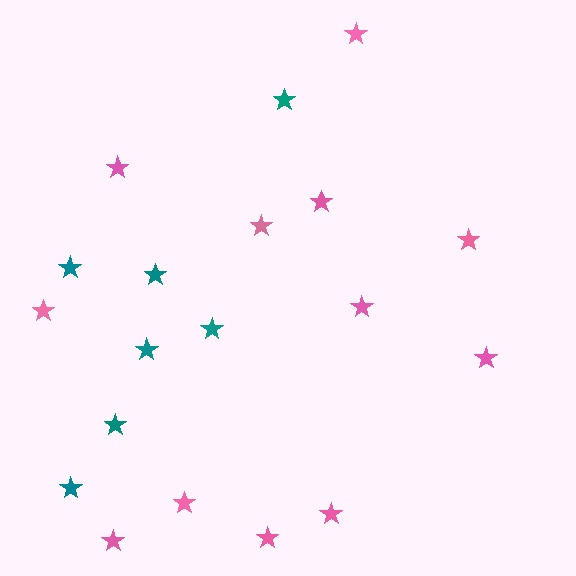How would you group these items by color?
There are 2 groups: one group of teal stars (7) and one group of pink stars (12).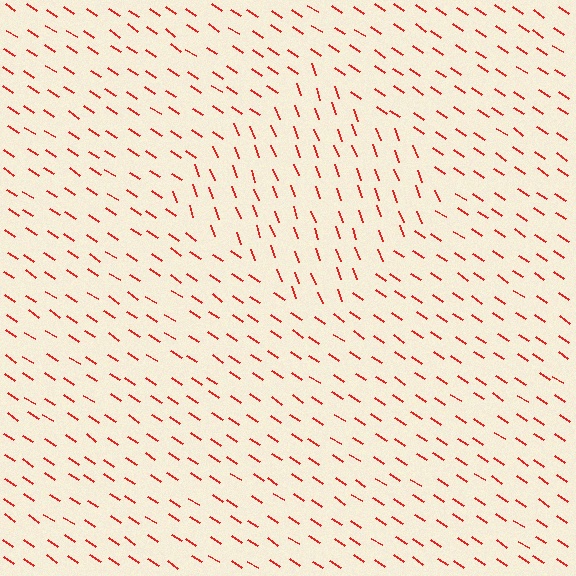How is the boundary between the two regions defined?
The boundary is defined purely by a change in line orientation (approximately 36 degrees difference). All lines are the same color and thickness.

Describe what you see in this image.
The image is filled with small red line segments. A diamond region in the image has lines oriented differently from the surrounding lines, creating a visible texture boundary.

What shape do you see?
I see a diamond.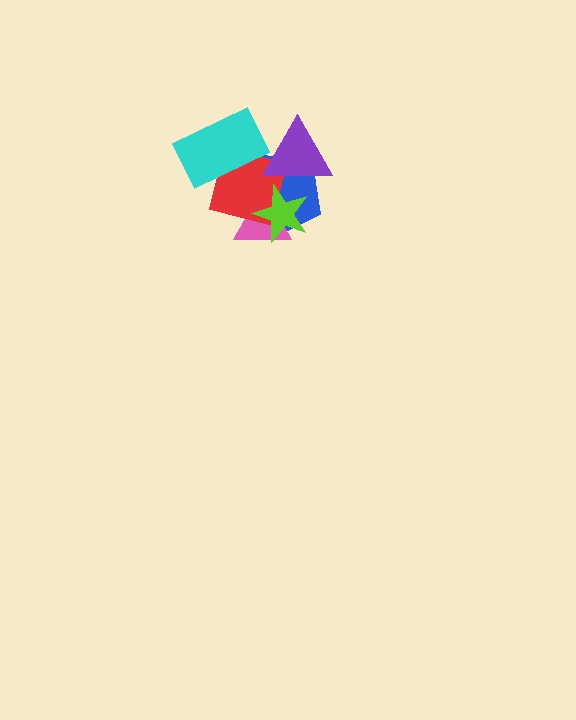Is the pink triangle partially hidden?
Yes, it is partially covered by another shape.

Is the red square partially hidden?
Yes, it is partially covered by another shape.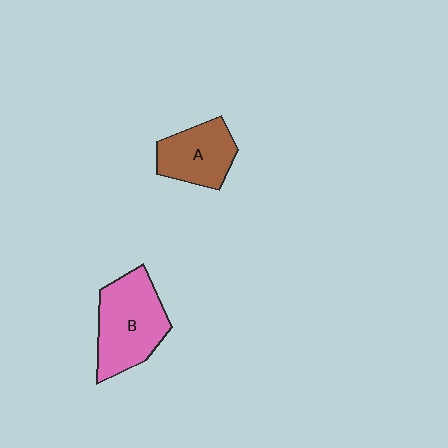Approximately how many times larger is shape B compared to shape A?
Approximately 1.4 times.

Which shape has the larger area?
Shape B (pink).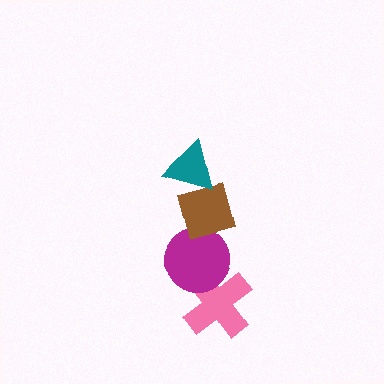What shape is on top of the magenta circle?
The brown square is on top of the magenta circle.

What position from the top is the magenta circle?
The magenta circle is 3rd from the top.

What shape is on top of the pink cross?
The magenta circle is on top of the pink cross.